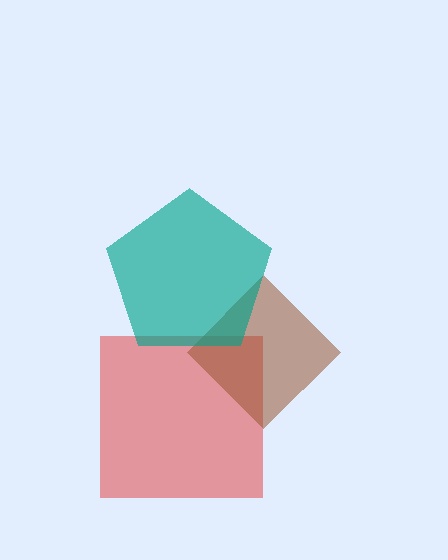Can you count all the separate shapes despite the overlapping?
Yes, there are 3 separate shapes.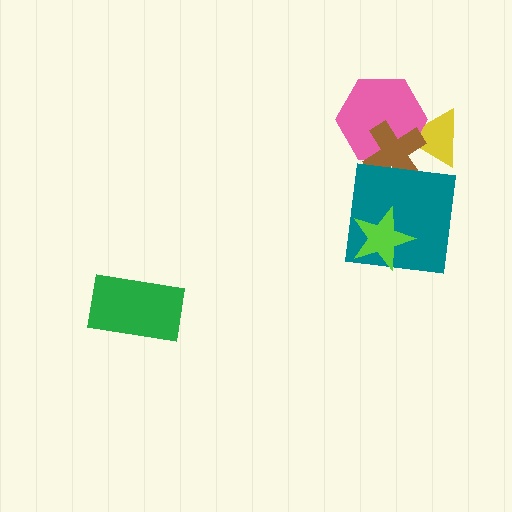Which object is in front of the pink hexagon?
The brown cross is in front of the pink hexagon.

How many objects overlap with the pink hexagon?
2 objects overlap with the pink hexagon.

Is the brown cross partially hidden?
Yes, it is partially covered by another shape.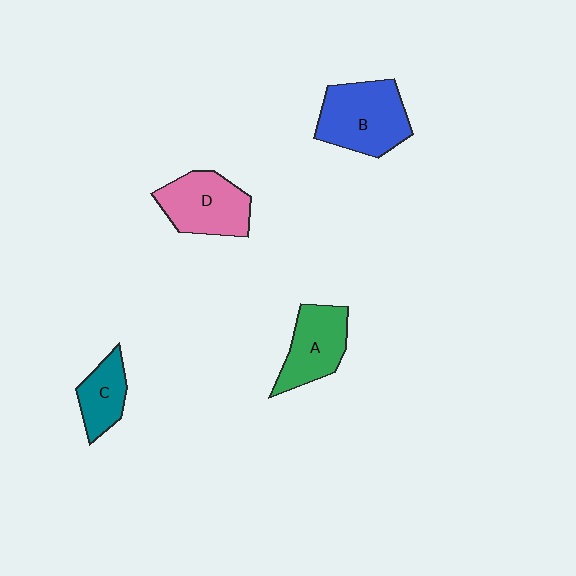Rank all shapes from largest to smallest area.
From largest to smallest: B (blue), D (pink), A (green), C (teal).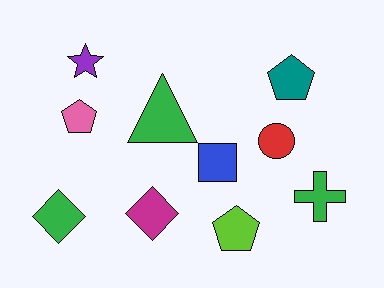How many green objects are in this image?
There are 3 green objects.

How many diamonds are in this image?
There are 2 diamonds.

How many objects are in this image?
There are 10 objects.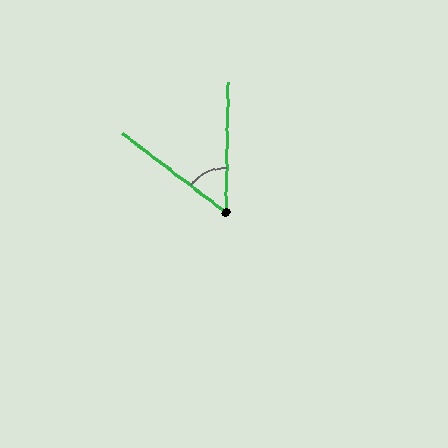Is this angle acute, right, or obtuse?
It is acute.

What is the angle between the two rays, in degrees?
Approximately 54 degrees.